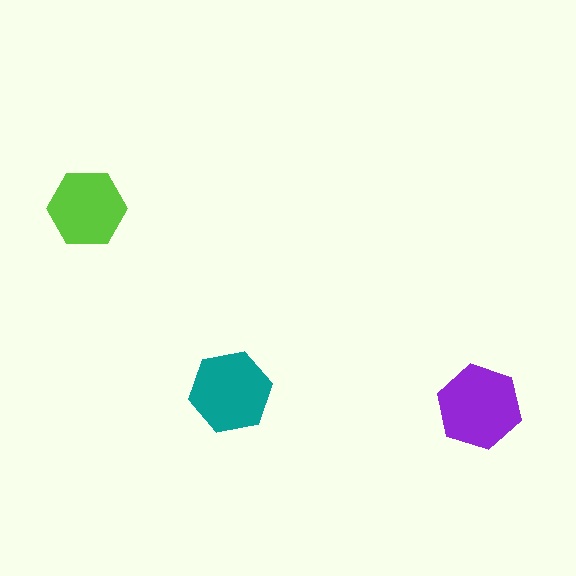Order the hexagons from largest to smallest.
the purple one, the teal one, the lime one.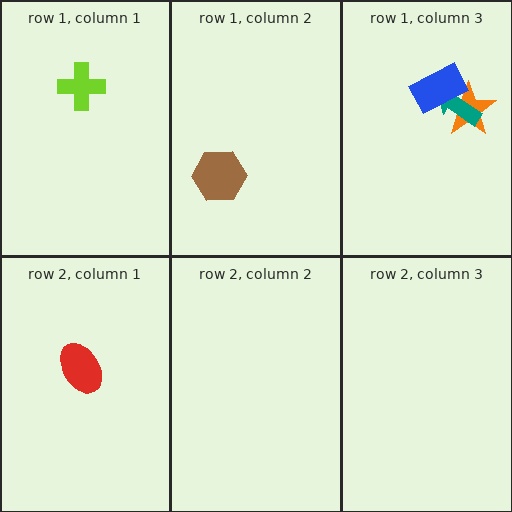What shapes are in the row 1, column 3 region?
The orange star, the teal arrow, the blue rectangle.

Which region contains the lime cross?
The row 1, column 1 region.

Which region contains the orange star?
The row 1, column 3 region.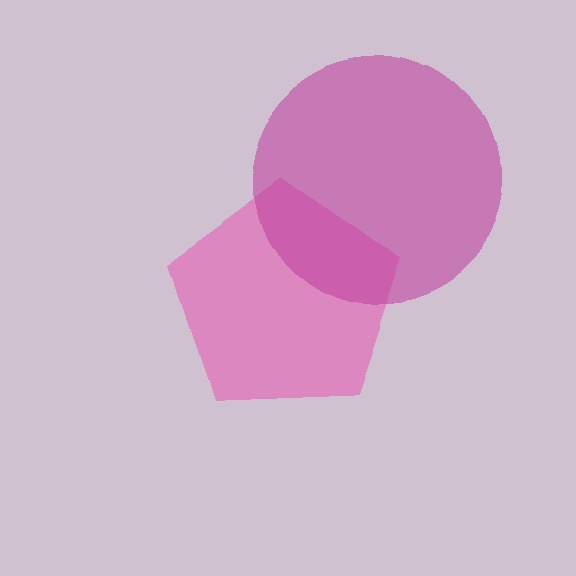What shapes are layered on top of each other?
The layered shapes are: a pink pentagon, a magenta circle.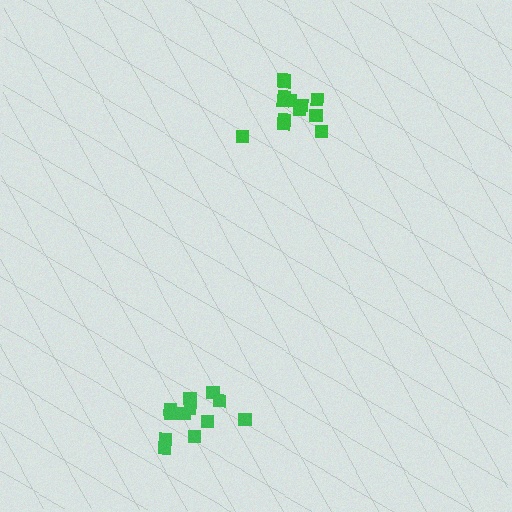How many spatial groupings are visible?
There are 2 spatial groupings.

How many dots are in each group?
Group 1: 13 dots, Group 2: 12 dots (25 total).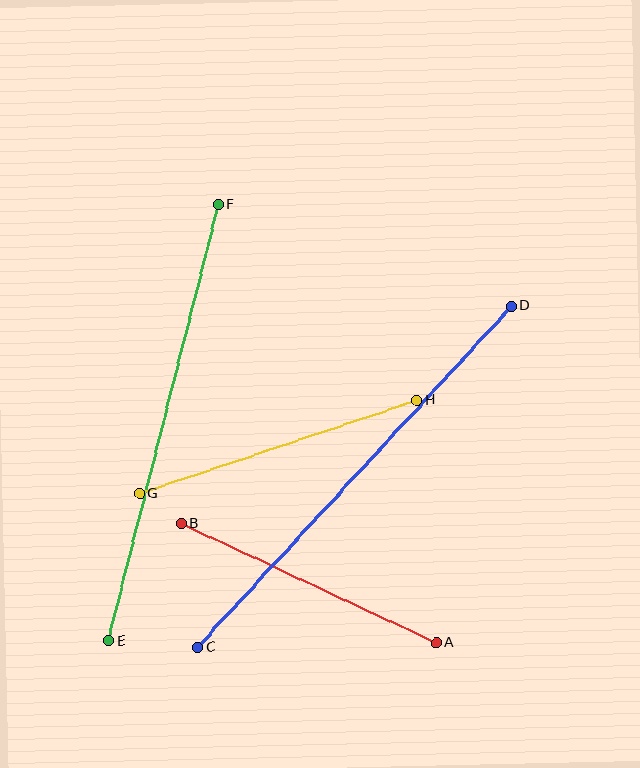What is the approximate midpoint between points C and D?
The midpoint is at approximately (354, 477) pixels.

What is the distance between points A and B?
The distance is approximately 281 pixels.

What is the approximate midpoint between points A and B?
The midpoint is at approximately (309, 583) pixels.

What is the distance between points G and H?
The distance is approximately 293 pixels.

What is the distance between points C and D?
The distance is approximately 464 pixels.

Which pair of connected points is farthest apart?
Points C and D are farthest apart.